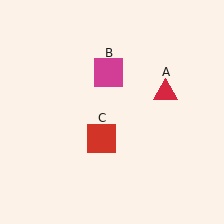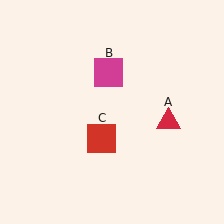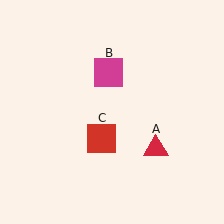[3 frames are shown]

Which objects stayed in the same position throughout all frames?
Magenta square (object B) and red square (object C) remained stationary.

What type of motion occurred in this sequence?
The red triangle (object A) rotated clockwise around the center of the scene.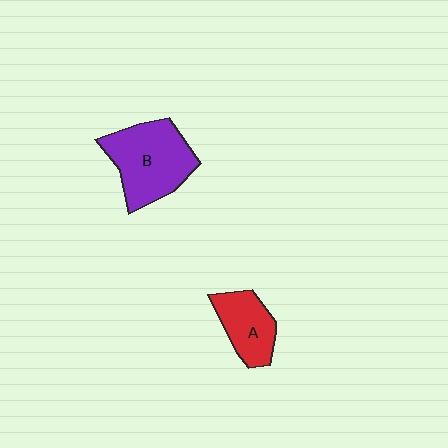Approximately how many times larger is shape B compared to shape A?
Approximately 1.7 times.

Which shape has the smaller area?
Shape A (red).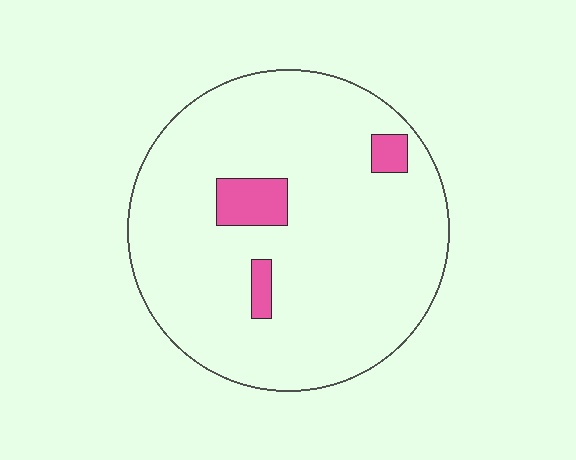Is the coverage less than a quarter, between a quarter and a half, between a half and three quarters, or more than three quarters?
Less than a quarter.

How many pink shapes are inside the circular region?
3.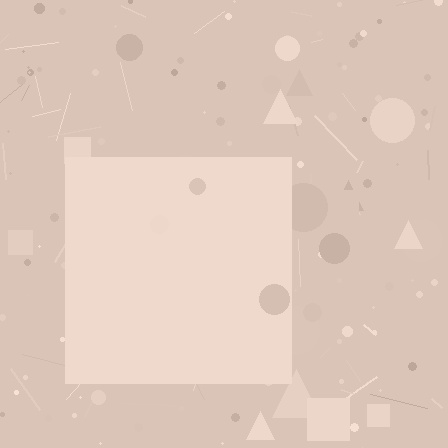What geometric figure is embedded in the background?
A square is embedded in the background.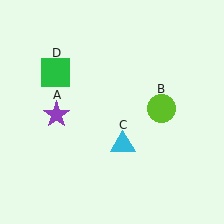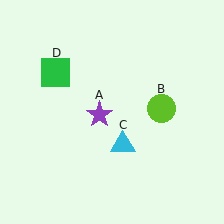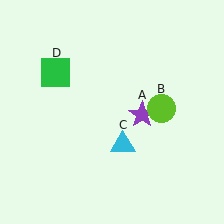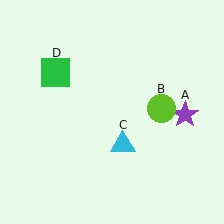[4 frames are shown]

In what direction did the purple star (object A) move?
The purple star (object A) moved right.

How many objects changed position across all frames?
1 object changed position: purple star (object A).